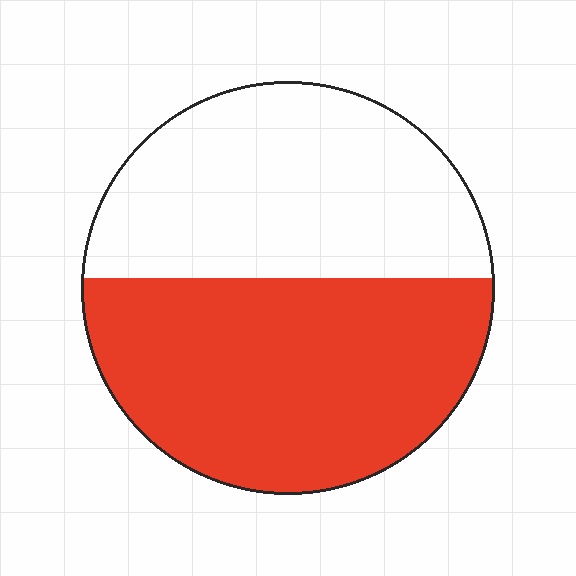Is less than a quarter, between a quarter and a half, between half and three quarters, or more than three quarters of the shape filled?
Between half and three quarters.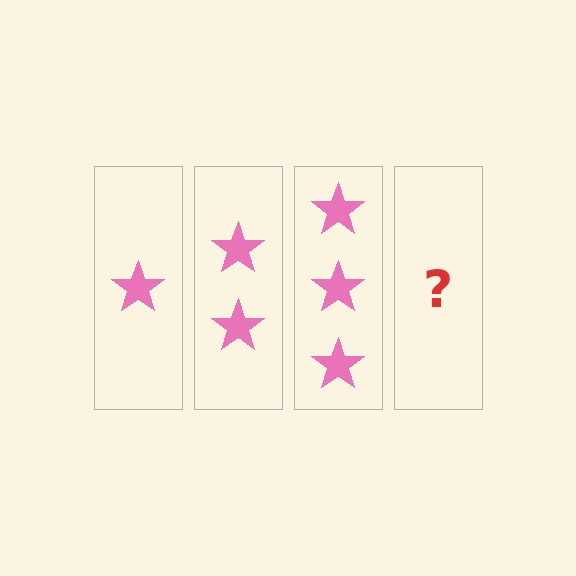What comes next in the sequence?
The next element should be 4 stars.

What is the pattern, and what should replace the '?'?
The pattern is that each step adds one more star. The '?' should be 4 stars.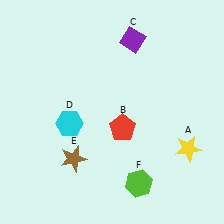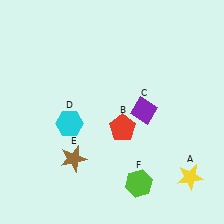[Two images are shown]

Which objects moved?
The objects that moved are: the yellow star (A), the purple diamond (C).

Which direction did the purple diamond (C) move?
The purple diamond (C) moved down.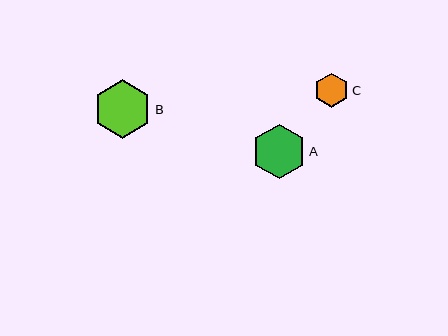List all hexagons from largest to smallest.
From largest to smallest: B, A, C.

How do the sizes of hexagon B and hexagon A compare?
Hexagon B and hexagon A are approximately the same size.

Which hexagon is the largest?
Hexagon B is the largest with a size of approximately 58 pixels.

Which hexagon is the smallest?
Hexagon C is the smallest with a size of approximately 34 pixels.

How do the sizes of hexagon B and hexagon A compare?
Hexagon B and hexagon A are approximately the same size.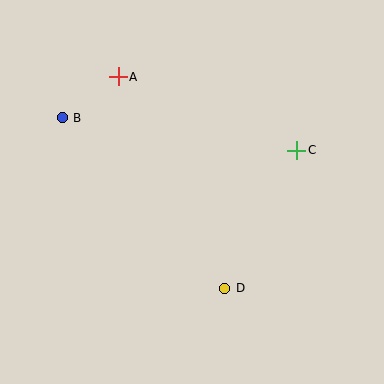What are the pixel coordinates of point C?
Point C is at (297, 150).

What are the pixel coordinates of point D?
Point D is at (225, 288).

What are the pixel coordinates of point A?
Point A is at (118, 77).